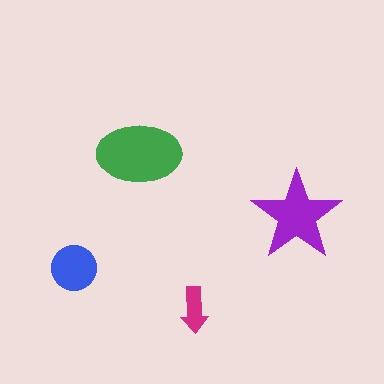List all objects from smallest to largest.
The magenta arrow, the blue circle, the purple star, the green ellipse.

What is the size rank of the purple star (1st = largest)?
2nd.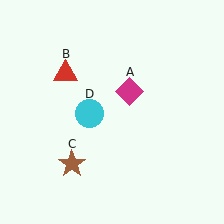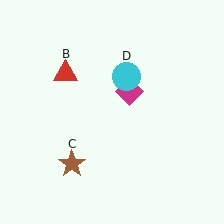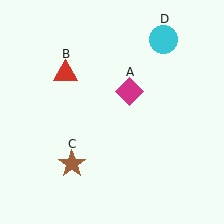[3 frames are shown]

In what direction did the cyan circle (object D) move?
The cyan circle (object D) moved up and to the right.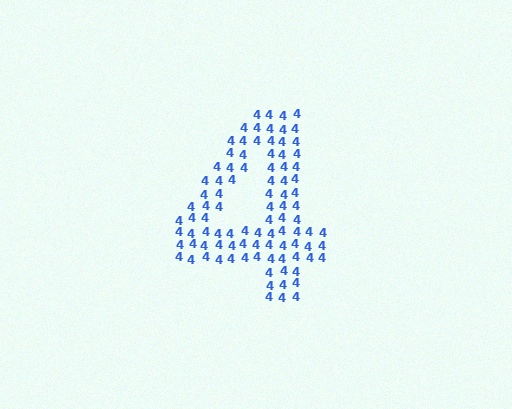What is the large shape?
The large shape is the digit 4.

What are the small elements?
The small elements are digit 4's.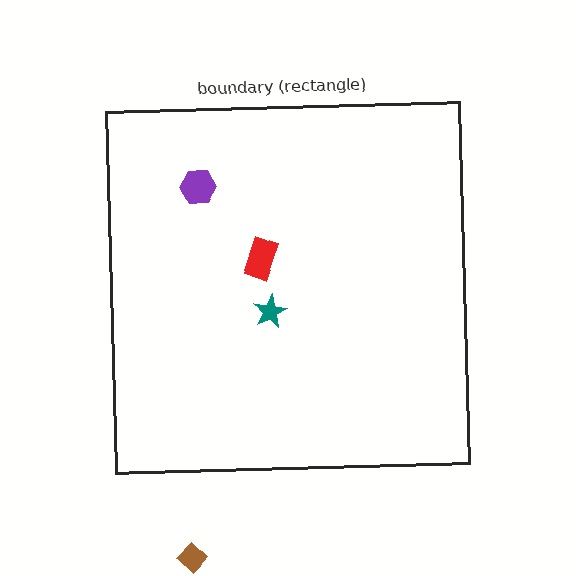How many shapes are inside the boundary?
3 inside, 1 outside.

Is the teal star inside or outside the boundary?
Inside.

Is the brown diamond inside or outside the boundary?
Outside.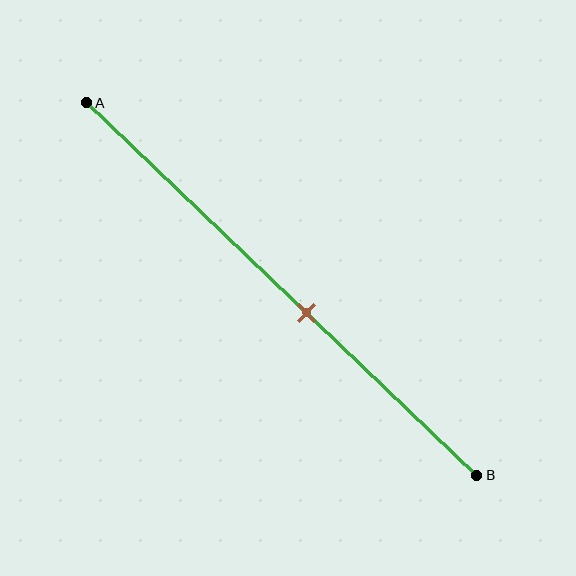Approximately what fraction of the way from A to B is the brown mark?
The brown mark is approximately 55% of the way from A to B.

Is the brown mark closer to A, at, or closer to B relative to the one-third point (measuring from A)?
The brown mark is closer to point B than the one-third point of segment AB.